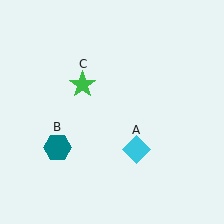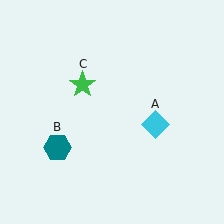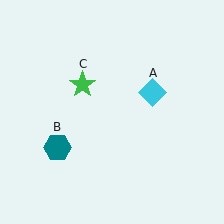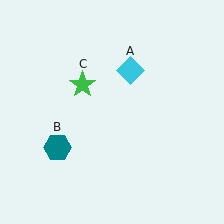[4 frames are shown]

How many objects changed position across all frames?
1 object changed position: cyan diamond (object A).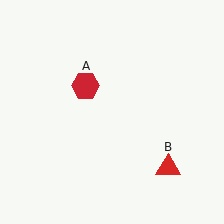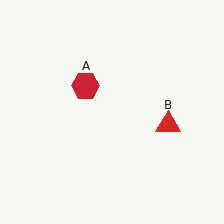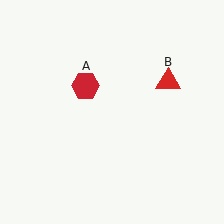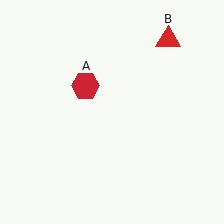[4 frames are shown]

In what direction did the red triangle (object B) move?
The red triangle (object B) moved up.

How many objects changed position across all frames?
1 object changed position: red triangle (object B).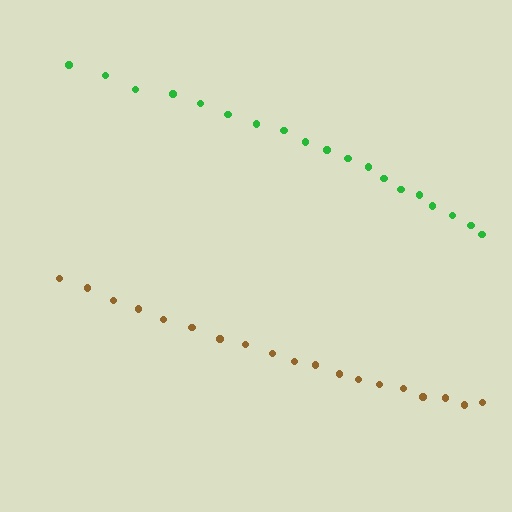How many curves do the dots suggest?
There are 2 distinct paths.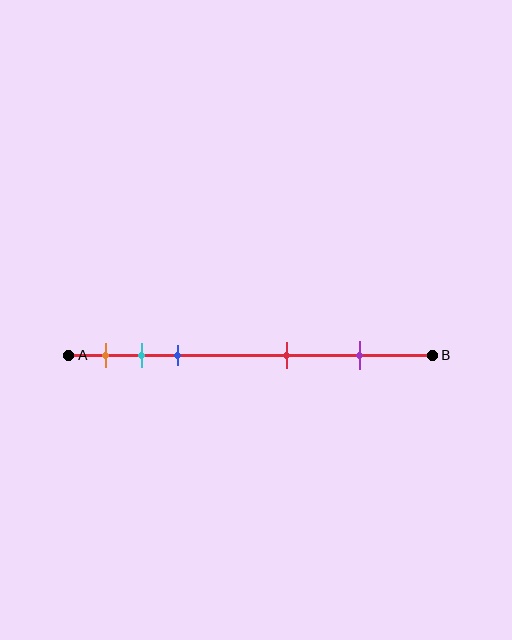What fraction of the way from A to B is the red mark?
The red mark is approximately 60% (0.6) of the way from A to B.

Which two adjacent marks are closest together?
The cyan and blue marks are the closest adjacent pair.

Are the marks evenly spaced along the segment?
No, the marks are not evenly spaced.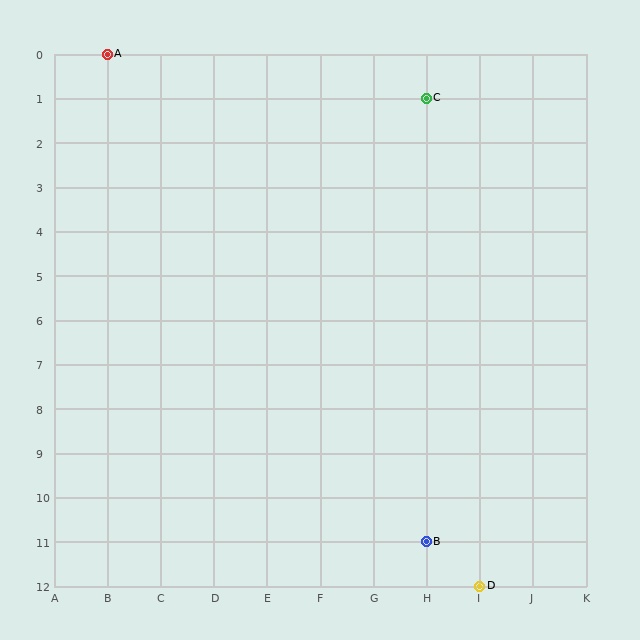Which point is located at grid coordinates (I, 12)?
Point D is at (I, 12).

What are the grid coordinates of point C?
Point C is at grid coordinates (H, 1).